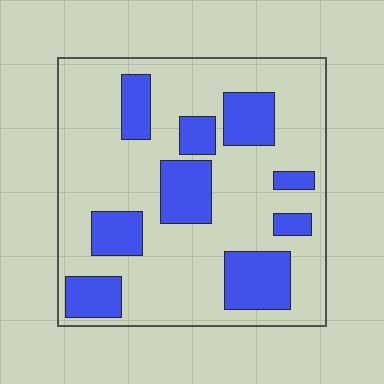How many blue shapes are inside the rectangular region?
9.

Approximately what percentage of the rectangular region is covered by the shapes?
Approximately 25%.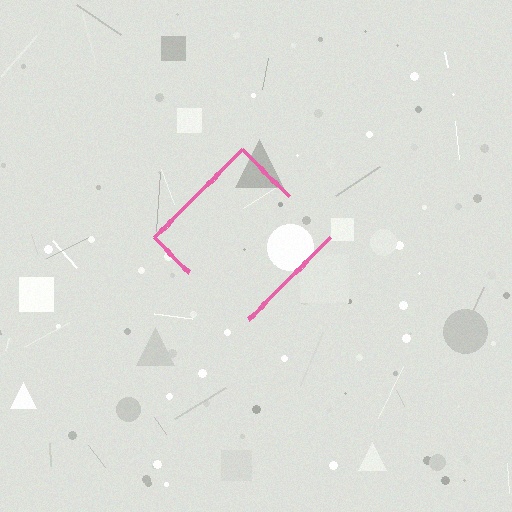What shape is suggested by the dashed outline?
The dashed outline suggests a diamond.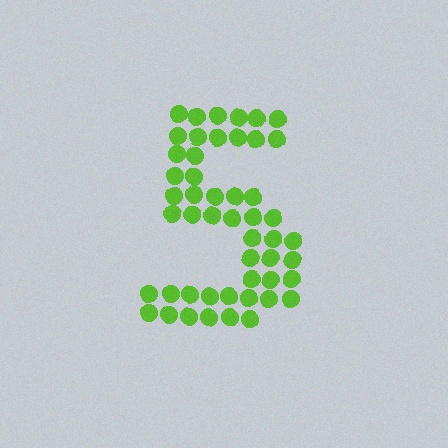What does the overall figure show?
The overall figure shows the digit 5.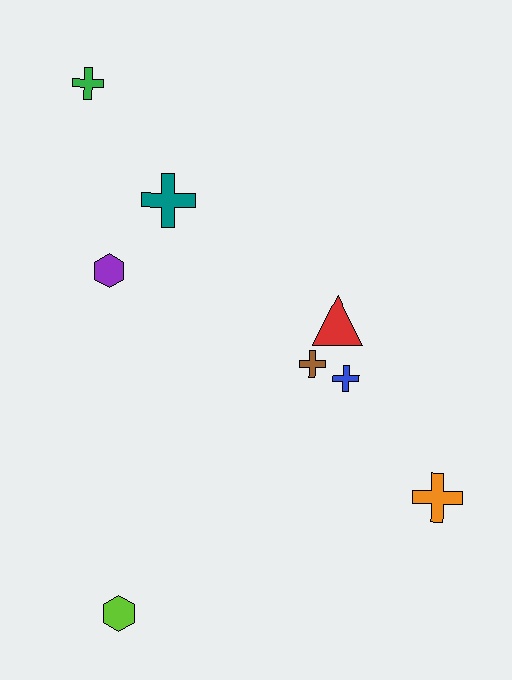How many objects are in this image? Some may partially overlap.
There are 8 objects.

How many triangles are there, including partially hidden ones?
There is 1 triangle.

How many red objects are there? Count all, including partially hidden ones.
There is 1 red object.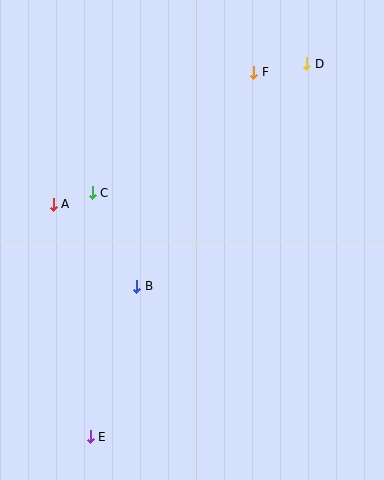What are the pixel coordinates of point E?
Point E is at (90, 437).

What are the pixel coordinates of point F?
Point F is at (254, 72).